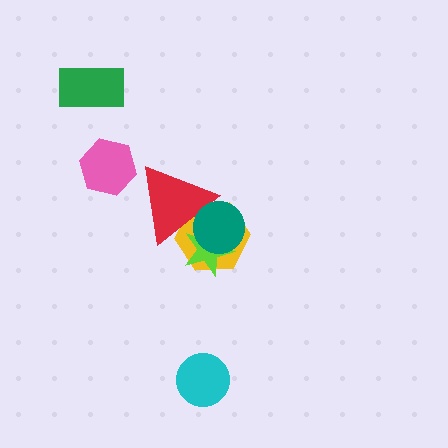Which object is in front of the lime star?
The teal circle is in front of the lime star.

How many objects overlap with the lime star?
3 objects overlap with the lime star.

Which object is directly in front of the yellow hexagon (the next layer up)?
The red triangle is directly in front of the yellow hexagon.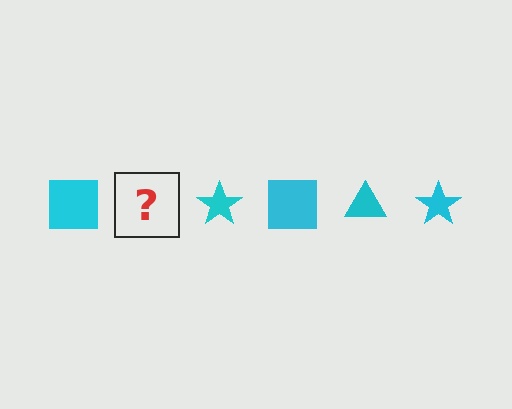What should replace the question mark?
The question mark should be replaced with a cyan triangle.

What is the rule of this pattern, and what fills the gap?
The rule is that the pattern cycles through square, triangle, star shapes in cyan. The gap should be filled with a cyan triangle.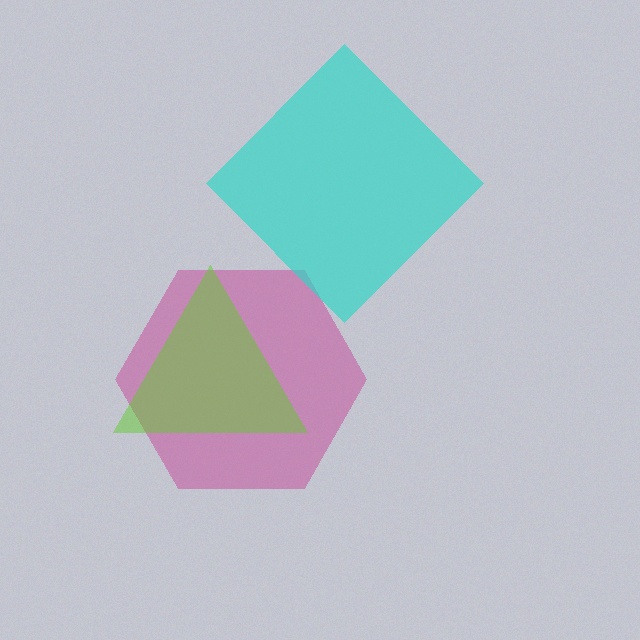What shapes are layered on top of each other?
The layered shapes are: a magenta hexagon, a lime triangle, a cyan diamond.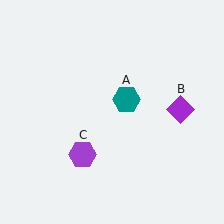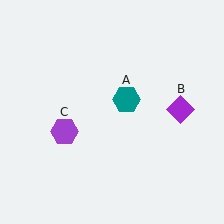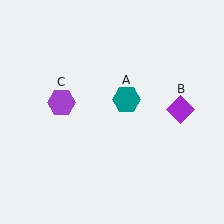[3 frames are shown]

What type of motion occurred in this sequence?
The purple hexagon (object C) rotated clockwise around the center of the scene.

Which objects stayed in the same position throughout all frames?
Teal hexagon (object A) and purple diamond (object B) remained stationary.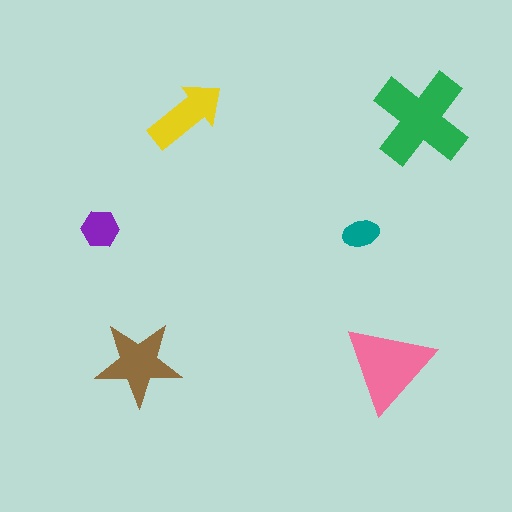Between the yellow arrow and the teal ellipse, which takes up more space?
The yellow arrow.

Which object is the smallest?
The teal ellipse.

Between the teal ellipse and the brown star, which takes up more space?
The brown star.